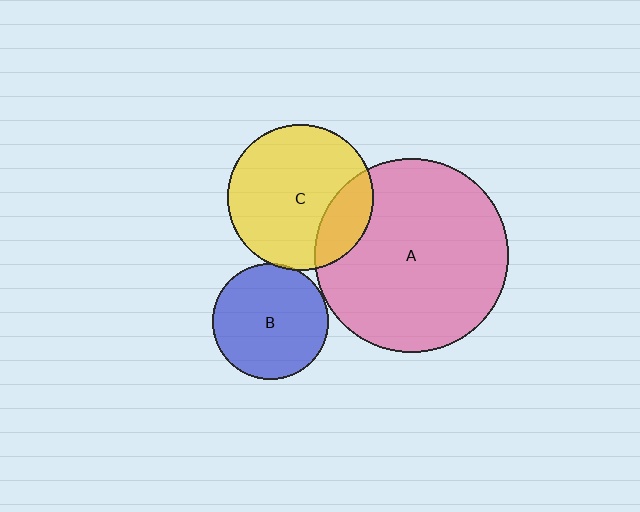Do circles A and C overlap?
Yes.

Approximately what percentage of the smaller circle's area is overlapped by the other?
Approximately 20%.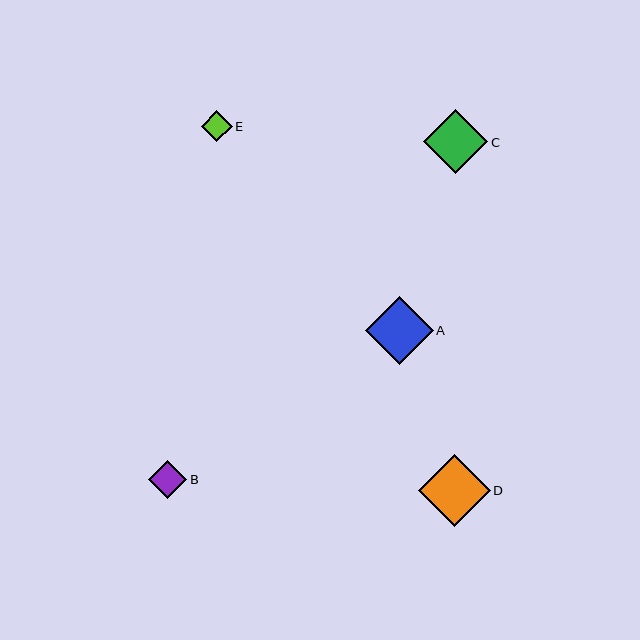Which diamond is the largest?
Diamond D is the largest with a size of approximately 71 pixels.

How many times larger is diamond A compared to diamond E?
Diamond A is approximately 2.2 times the size of diamond E.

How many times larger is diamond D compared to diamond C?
Diamond D is approximately 1.1 times the size of diamond C.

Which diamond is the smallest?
Diamond E is the smallest with a size of approximately 31 pixels.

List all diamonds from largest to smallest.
From largest to smallest: D, A, C, B, E.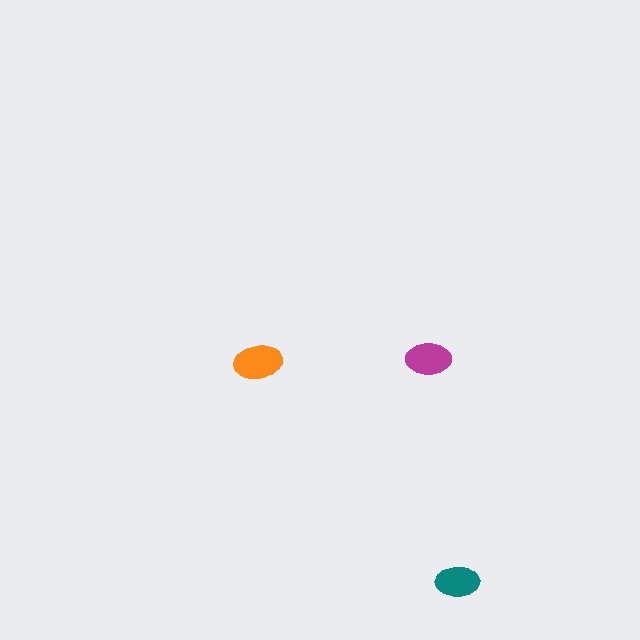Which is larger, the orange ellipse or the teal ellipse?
The orange one.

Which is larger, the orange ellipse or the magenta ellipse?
The orange one.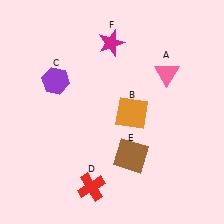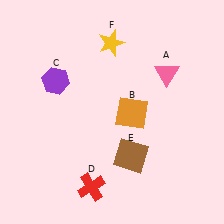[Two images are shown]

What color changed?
The star (F) changed from magenta in Image 1 to yellow in Image 2.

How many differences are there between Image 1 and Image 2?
There is 1 difference between the two images.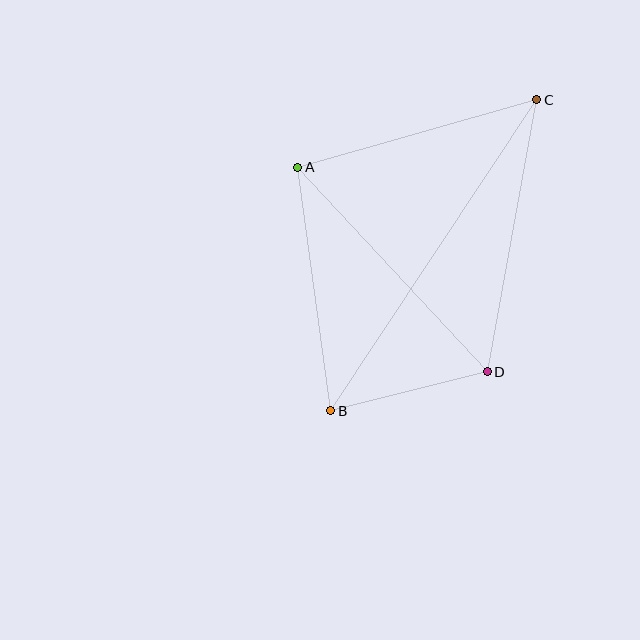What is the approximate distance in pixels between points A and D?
The distance between A and D is approximately 279 pixels.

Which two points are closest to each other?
Points B and D are closest to each other.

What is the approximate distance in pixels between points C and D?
The distance between C and D is approximately 277 pixels.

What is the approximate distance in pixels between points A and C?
The distance between A and C is approximately 248 pixels.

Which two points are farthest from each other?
Points B and C are farthest from each other.